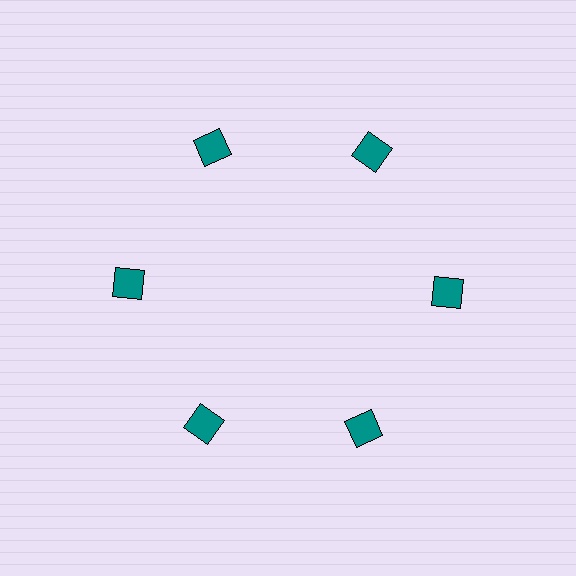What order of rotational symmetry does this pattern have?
This pattern has 6-fold rotational symmetry.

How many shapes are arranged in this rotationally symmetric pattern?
There are 6 shapes, arranged in 6 groups of 1.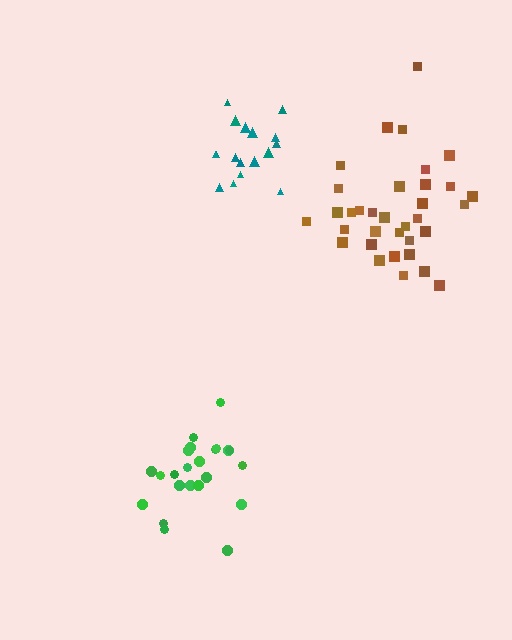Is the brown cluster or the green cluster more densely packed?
Green.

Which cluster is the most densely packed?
Green.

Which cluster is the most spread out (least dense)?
Brown.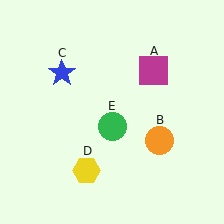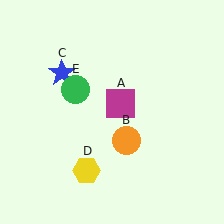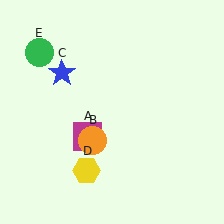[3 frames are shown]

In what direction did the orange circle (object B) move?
The orange circle (object B) moved left.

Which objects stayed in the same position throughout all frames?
Blue star (object C) and yellow hexagon (object D) remained stationary.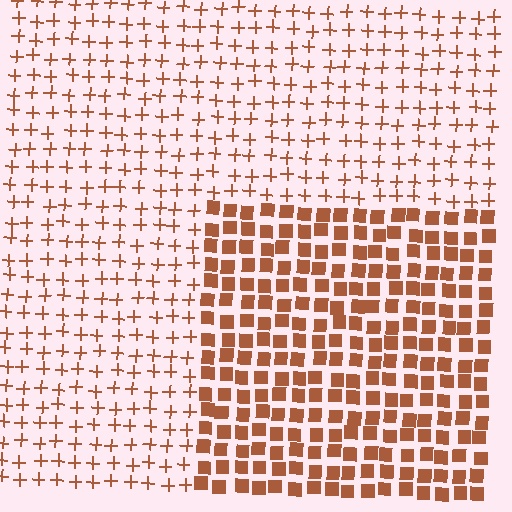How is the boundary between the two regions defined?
The boundary is defined by a change in element shape: squares inside vs. plus signs outside. All elements share the same color and spacing.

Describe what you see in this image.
The image is filled with small brown elements arranged in a uniform grid. A rectangle-shaped region contains squares, while the surrounding area contains plus signs. The boundary is defined purely by the change in element shape.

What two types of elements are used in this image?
The image uses squares inside the rectangle region and plus signs outside it.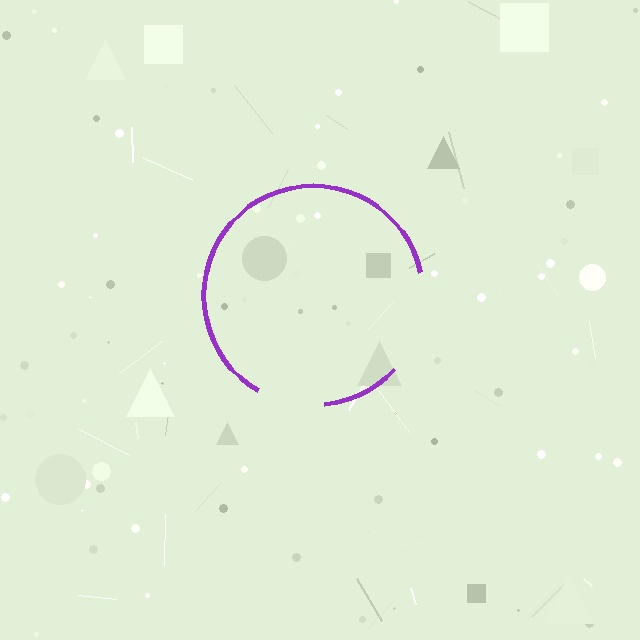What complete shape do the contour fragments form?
The contour fragments form a circle.